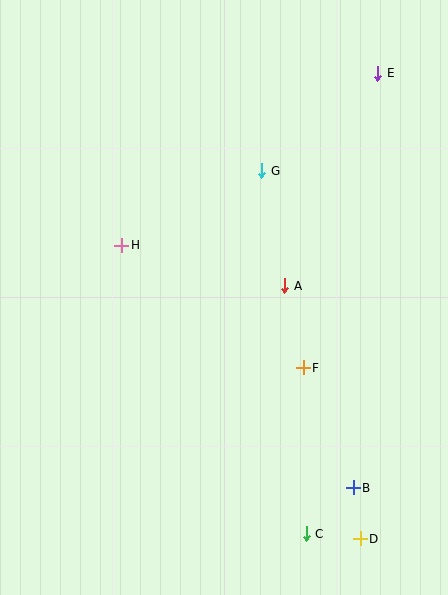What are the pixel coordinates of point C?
Point C is at (306, 534).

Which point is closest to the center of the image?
Point A at (285, 286) is closest to the center.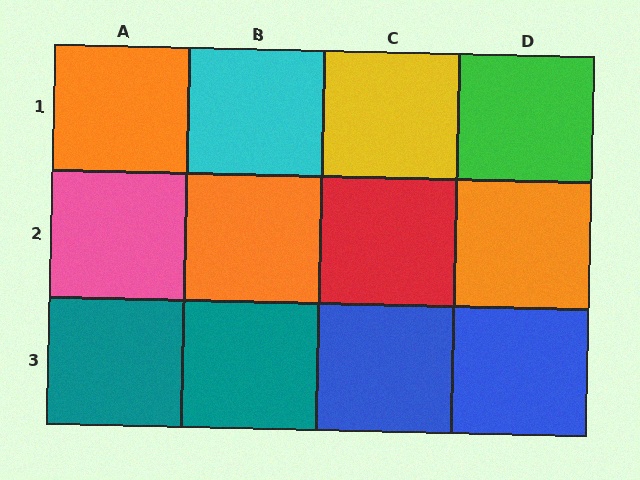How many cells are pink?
1 cell is pink.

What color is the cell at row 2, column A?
Pink.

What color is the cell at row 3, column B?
Teal.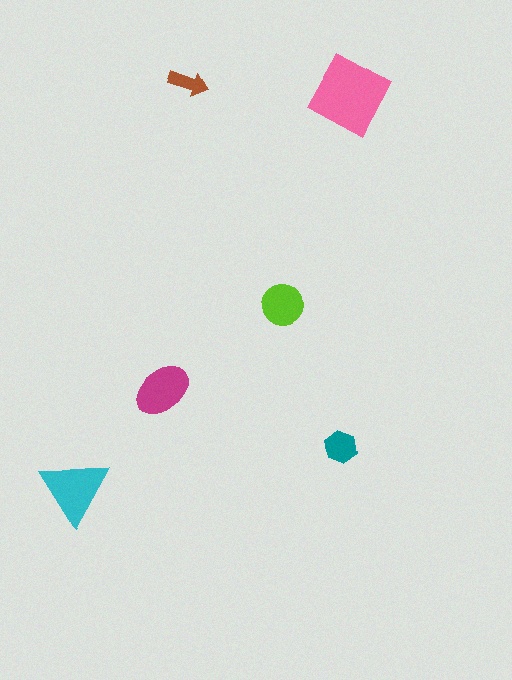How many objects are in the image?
There are 6 objects in the image.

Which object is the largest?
The pink square.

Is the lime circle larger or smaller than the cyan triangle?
Smaller.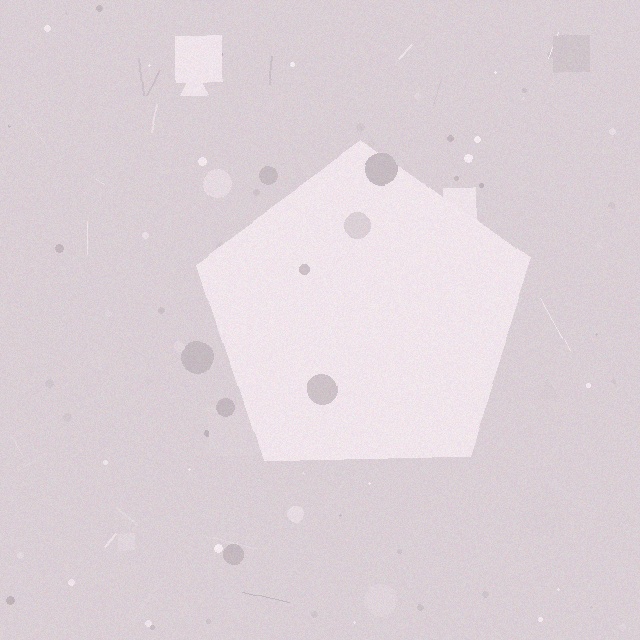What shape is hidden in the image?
A pentagon is hidden in the image.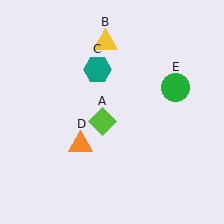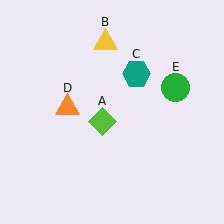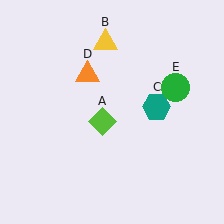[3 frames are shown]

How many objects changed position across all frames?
2 objects changed position: teal hexagon (object C), orange triangle (object D).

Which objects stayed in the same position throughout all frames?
Lime diamond (object A) and yellow triangle (object B) and green circle (object E) remained stationary.